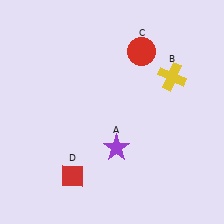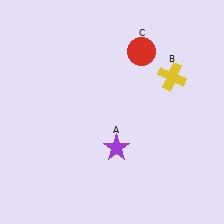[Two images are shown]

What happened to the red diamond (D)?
The red diamond (D) was removed in Image 2. It was in the bottom-left area of Image 1.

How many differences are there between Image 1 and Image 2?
There is 1 difference between the two images.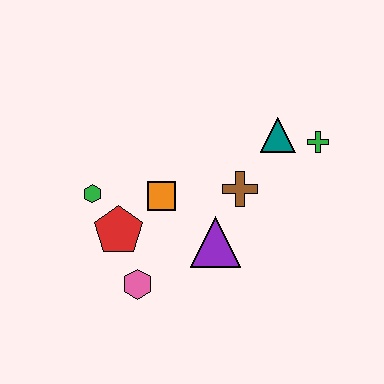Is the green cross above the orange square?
Yes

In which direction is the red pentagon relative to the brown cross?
The red pentagon is to the left of the brown cross.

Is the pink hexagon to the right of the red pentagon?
Yes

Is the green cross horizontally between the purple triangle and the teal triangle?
No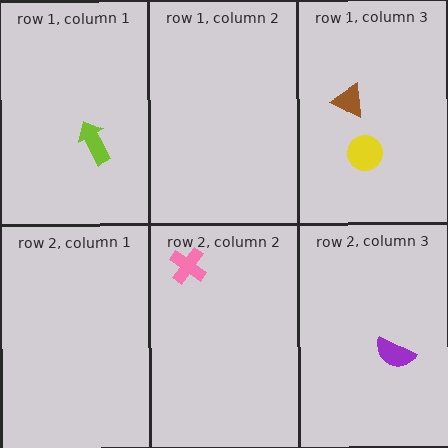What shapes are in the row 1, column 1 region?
The lime arrow.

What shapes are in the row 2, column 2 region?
The pink cross.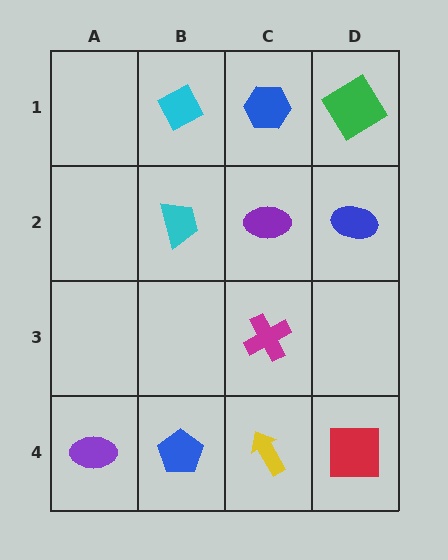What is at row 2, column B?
A cyan trapezoid.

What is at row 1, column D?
A green diamond.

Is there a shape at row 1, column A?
No, that cell is empty.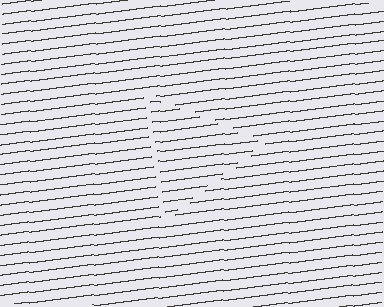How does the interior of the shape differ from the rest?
The interior of the shape contains the same grating, shifted by half a period — the contour is defined by the phase discontinuity where line-ends from the inner and outer gratings abut.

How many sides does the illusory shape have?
3 sides — the line-ends trace a triangle.